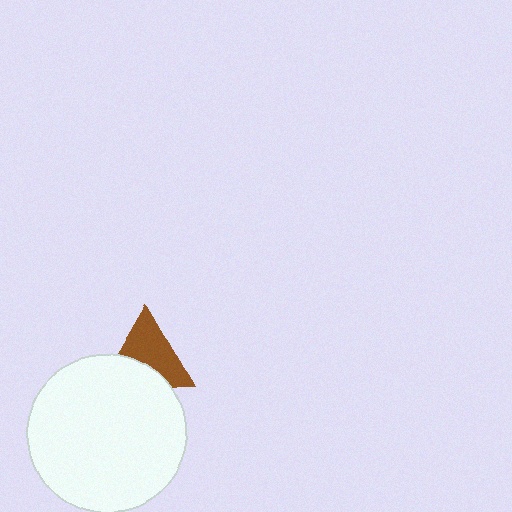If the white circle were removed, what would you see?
You would see the complete brown triangle.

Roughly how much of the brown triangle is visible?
About half of it is visible (roughly 61%).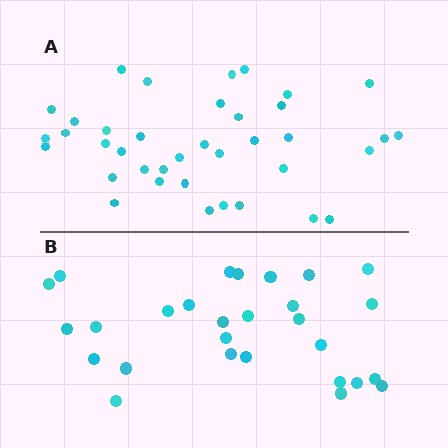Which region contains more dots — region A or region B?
Region A (the top region) has more dots.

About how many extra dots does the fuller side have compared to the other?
Region A has roughly 10 or so more dots than region B.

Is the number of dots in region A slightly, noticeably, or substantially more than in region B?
Region A has noticeably more, but not dramatically so. The ratio is roughly 1.4 to 1.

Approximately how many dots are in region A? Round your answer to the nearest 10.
About 40 dots. (The exact count is 38, which rounds to 40.)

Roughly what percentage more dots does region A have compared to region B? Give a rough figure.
About 35% more.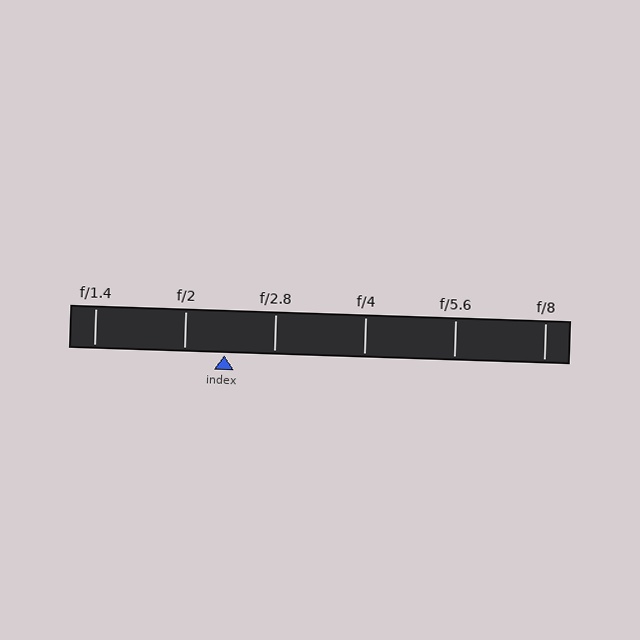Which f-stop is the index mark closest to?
The index mark is closest to f/2.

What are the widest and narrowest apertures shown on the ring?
The widest aperture shown is f/1.4 and the narrowest is f/8.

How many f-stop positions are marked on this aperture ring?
There are 6 f-stop positions marked.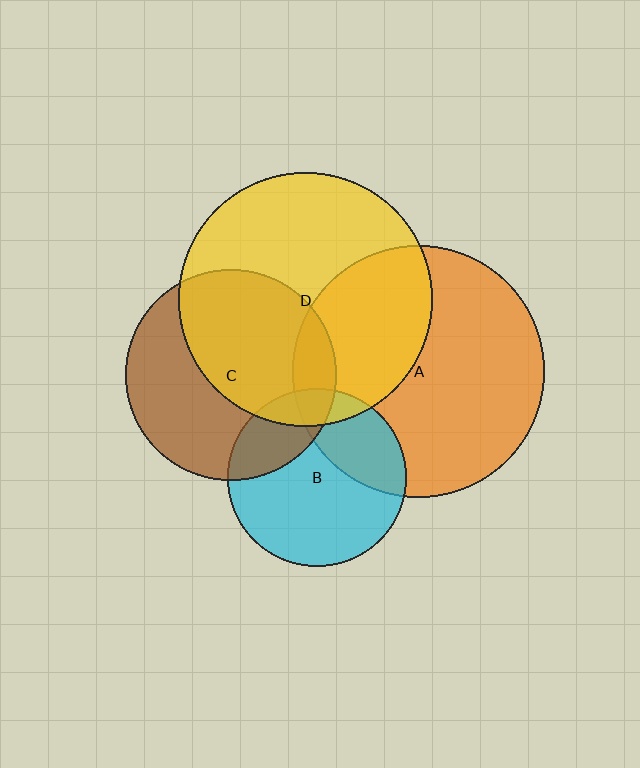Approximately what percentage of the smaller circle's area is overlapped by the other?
Approximately 30%.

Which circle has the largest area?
Circle D (yellow).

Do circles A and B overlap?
Yes.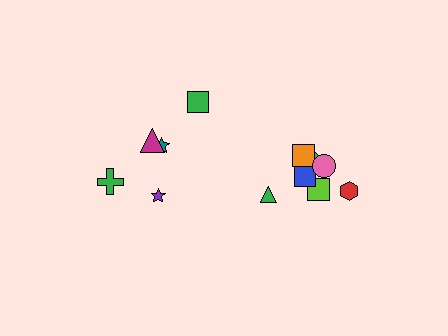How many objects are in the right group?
There are 7 objects.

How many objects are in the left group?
There are 5 objects.